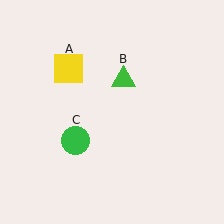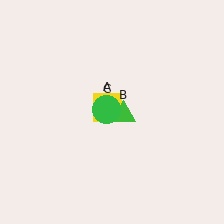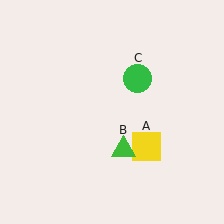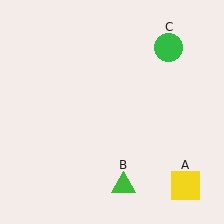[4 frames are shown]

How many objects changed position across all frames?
3 objects changed position: yellow square (object A), green triangle (object B), green circle (object C).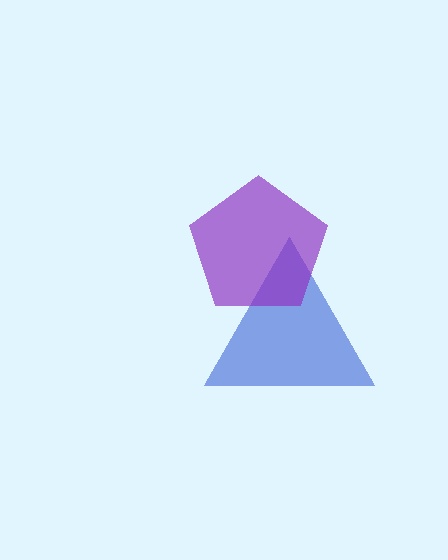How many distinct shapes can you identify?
There are 2 distinct shapes: a blue triangle, a purple pentagon.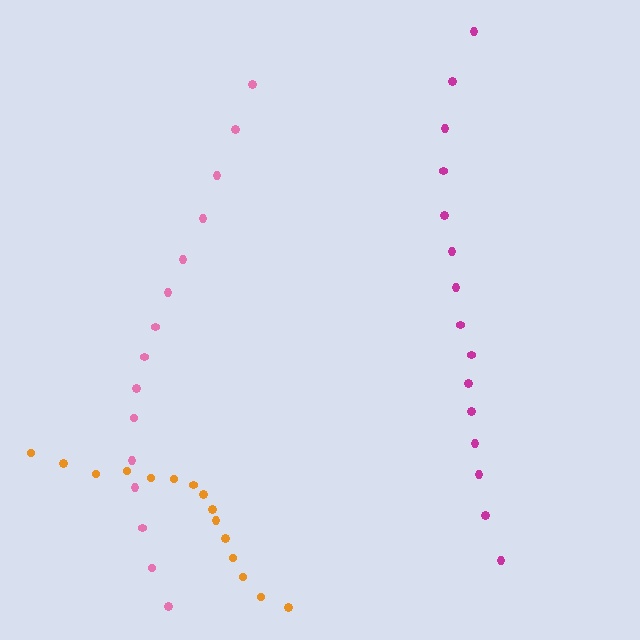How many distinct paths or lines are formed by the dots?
There are 3 distinct paths.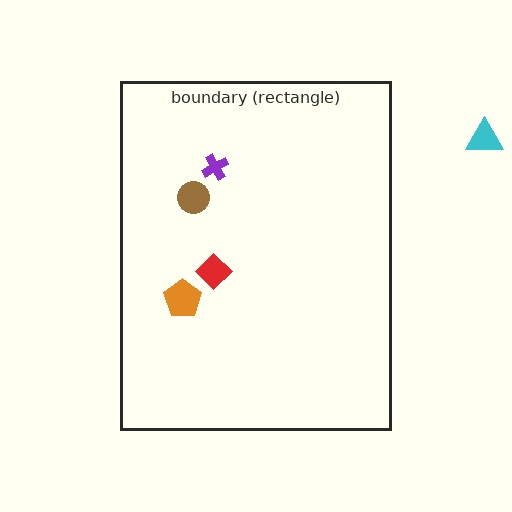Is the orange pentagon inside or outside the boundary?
Inside.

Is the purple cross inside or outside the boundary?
Inside.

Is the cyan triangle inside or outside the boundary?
Outside.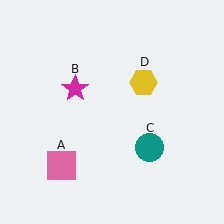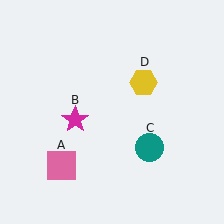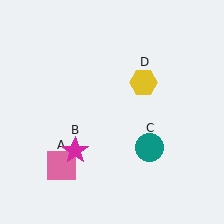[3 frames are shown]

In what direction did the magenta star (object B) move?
The magenta star (object B) moved down.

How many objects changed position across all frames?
1 object changed position: magenta star (object B).